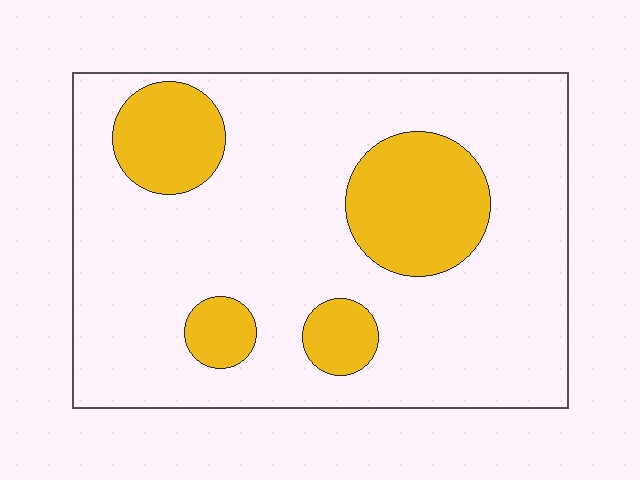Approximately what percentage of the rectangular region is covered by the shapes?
Approximately 20%.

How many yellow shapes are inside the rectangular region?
4.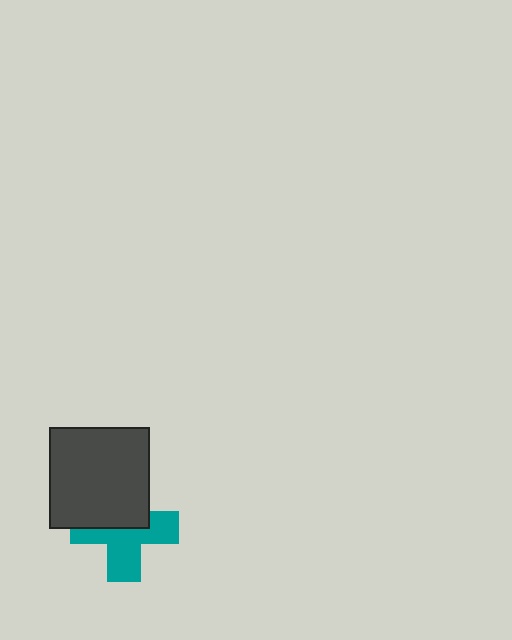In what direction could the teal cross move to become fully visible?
The teal cross could move down. That would shift it out from behind the dark gray square entirely.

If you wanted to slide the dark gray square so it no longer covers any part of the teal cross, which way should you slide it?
Slide it up — that is the most direct way to separate the two shapes.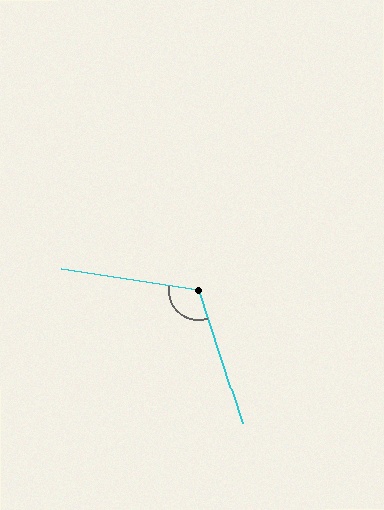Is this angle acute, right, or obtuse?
It is obtuse.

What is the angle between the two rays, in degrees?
Approximately 117 degrees.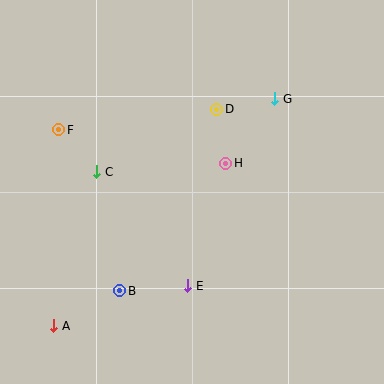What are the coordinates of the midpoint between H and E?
The midpoint between H and E is at (207, 225).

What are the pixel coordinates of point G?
Point G is at (275, 99).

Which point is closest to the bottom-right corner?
Point E is closest to the bottom-right corner.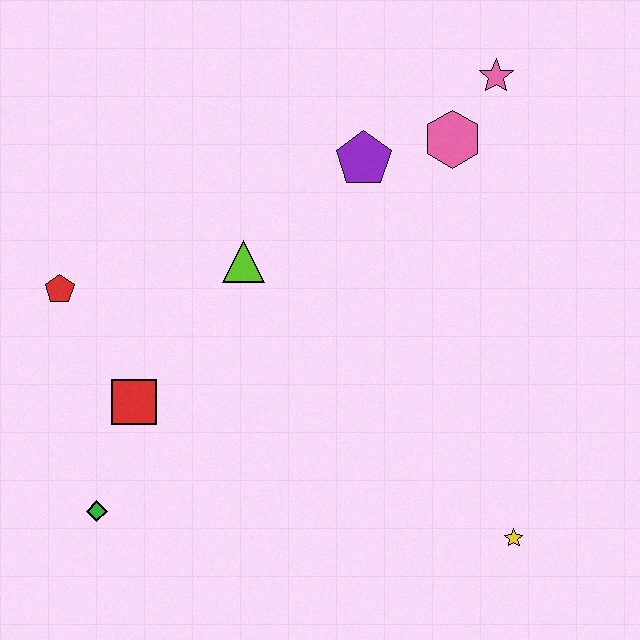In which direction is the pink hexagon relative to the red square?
The pink hexagon is to the right of the red square.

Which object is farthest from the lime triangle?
The yellow star is farthest from the lime triangle.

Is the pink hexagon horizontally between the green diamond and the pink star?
Yes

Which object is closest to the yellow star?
The lime triangle is closest to the yellow star.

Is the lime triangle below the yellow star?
No